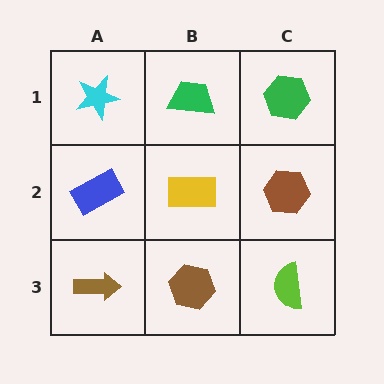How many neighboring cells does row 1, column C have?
2.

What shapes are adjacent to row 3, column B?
A yellow rectangle (row 2, column B), a brown arrow (row 3, column A), a lime semicircle (row 3, column C).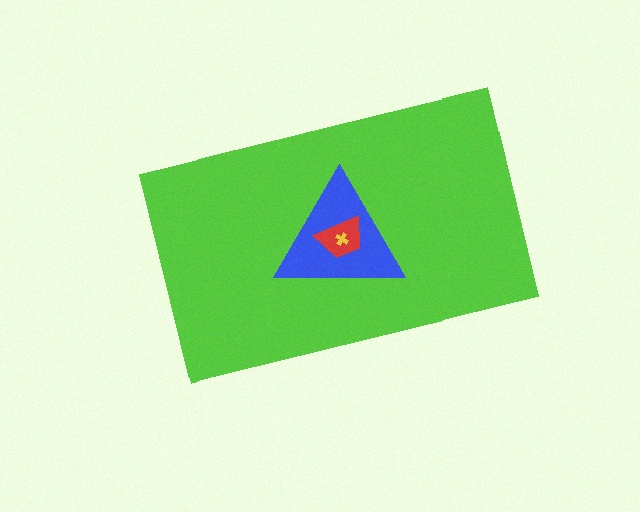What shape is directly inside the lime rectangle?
The blue triangle.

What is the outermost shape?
The lime rectangle.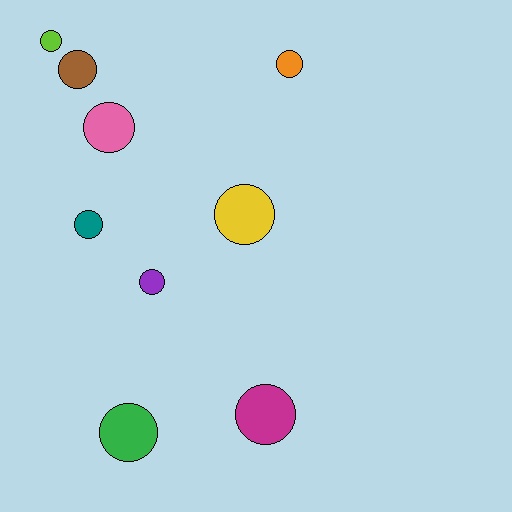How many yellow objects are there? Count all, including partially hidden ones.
There is 1 yellow object.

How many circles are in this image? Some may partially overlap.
There are 9 circles.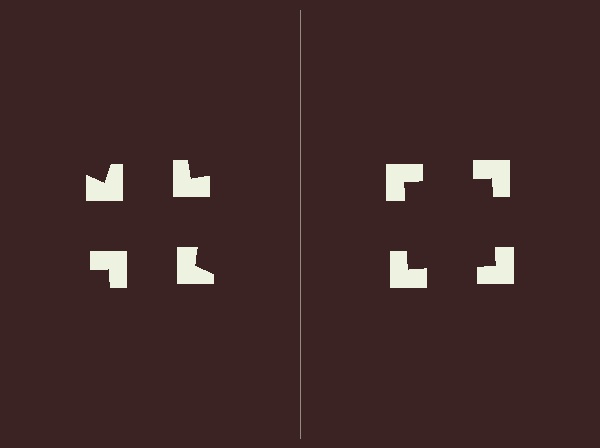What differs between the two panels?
The notched squares are positioned identically on both sides; only the wedge orientations differ. On the right they align to a square; on the left they are misaligned.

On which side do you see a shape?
An illusory square appears on the right side. On the left side the wedge cuts are rotated, so no coherent shape forms.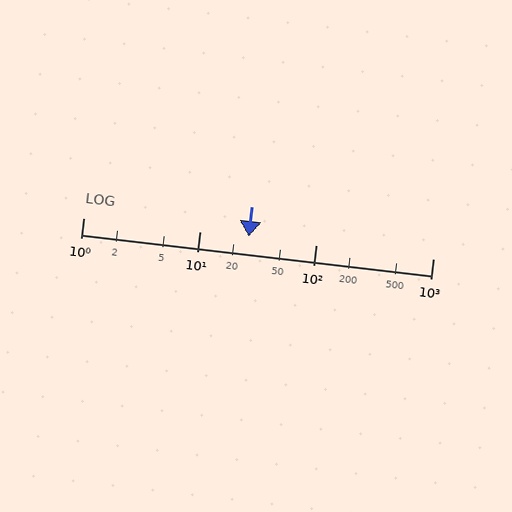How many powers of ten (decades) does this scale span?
The scale spans 3 decades, from 1 to 1000.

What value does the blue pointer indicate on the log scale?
The pointer indicates approximately 26.